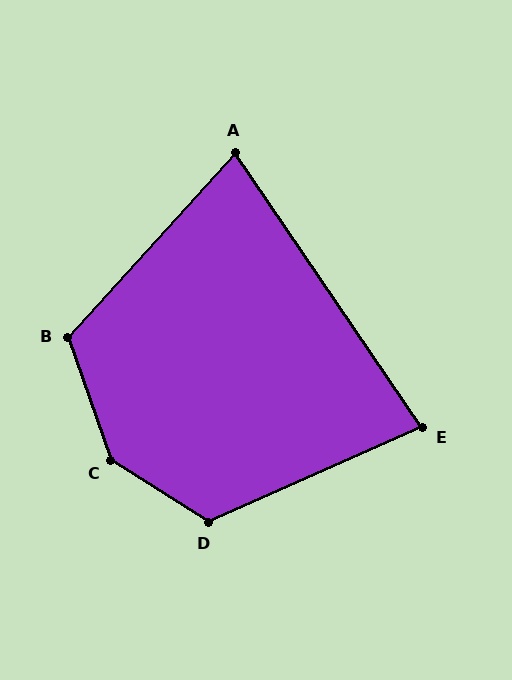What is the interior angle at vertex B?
Approximately 118 degrees (obtuse).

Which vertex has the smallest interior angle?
A, at approximately 76 degrees.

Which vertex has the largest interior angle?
C, at approximately 142 degrees.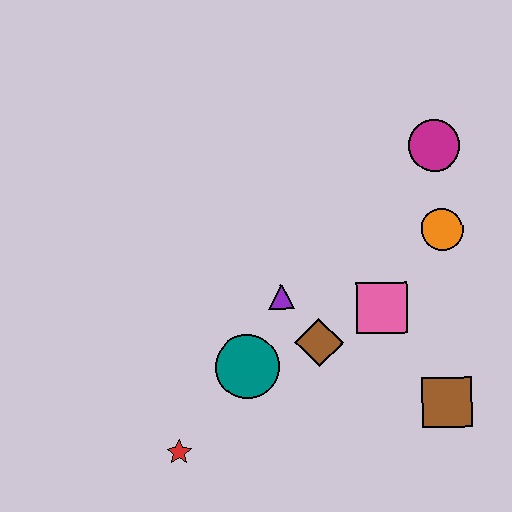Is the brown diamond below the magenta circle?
Yes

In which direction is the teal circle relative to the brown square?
The teal circle is to the left of the brown square.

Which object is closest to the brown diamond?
The purple triangle is closest to the brown diamond.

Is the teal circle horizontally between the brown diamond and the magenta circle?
No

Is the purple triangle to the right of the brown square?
No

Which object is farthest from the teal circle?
The magenta circle is farthest from the teal circle.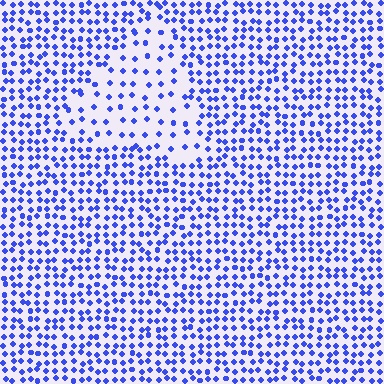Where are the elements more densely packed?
The elements are more densely packed outside the triangle boundary.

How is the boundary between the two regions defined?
The boundary is defined by a change in element density (approximately 2.2x ratio). All elements are the same color, size, and shape.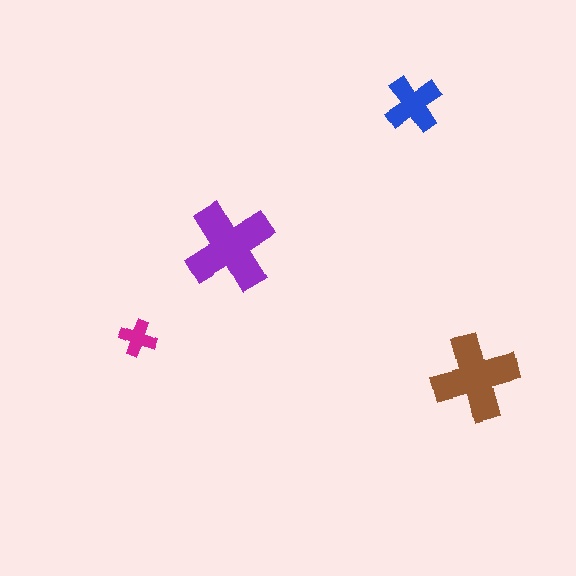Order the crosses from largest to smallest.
the purple one, the brown one, the blue one, the magenta one.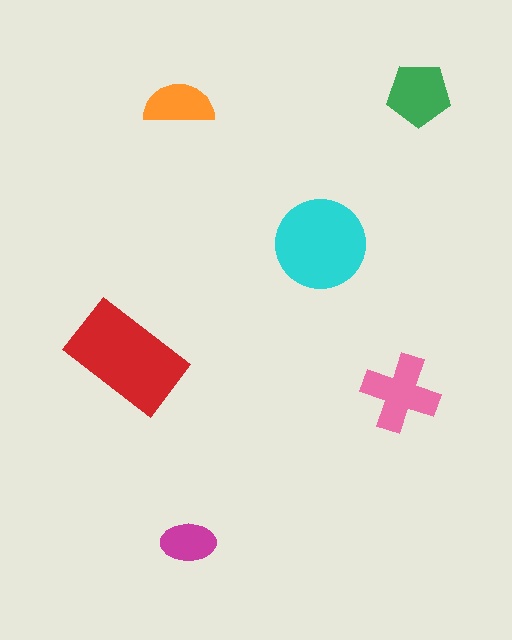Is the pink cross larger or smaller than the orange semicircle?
Larger.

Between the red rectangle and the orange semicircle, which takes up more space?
The red rectangle.